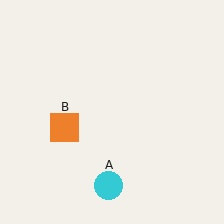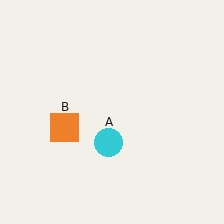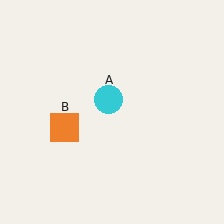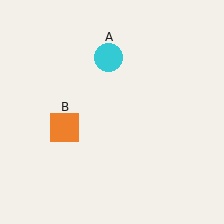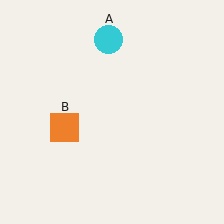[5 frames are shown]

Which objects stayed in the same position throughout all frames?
Orange square (object B) remained stationary.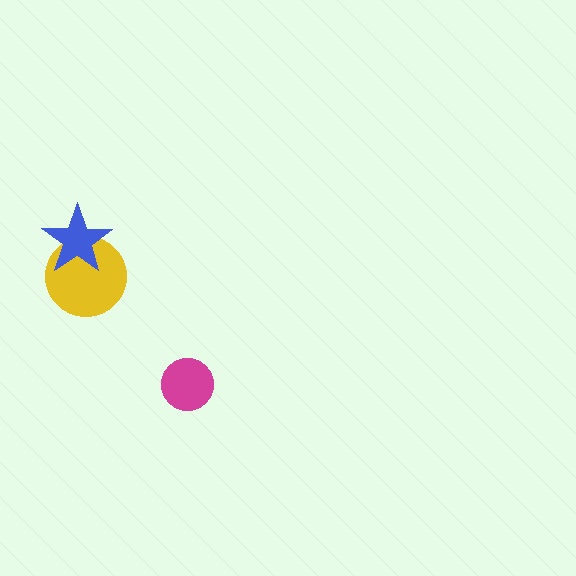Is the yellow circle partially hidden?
Yes, it is partially covered by another shape.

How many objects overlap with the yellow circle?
1 object overlaps with the yellow circle.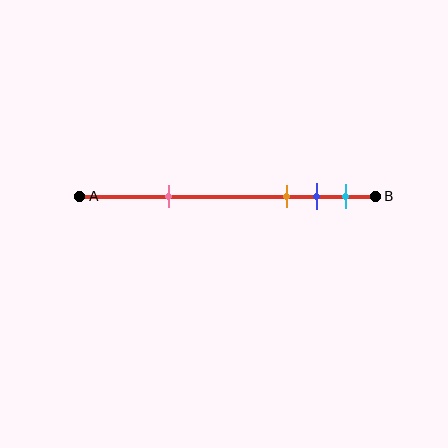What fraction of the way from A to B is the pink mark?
The pink mark is approximately 30% (0.3) of the way from A to B.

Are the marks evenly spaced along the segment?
No, the marks are not evenly spaced.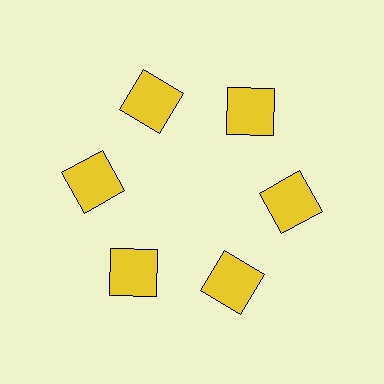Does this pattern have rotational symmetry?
Yes, this pattern has 6-fold rotational symmetry. It looks the same after rotating 60 degrees around the center.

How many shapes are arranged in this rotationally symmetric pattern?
There are 6 shapes, arranged in 6 groups of 1.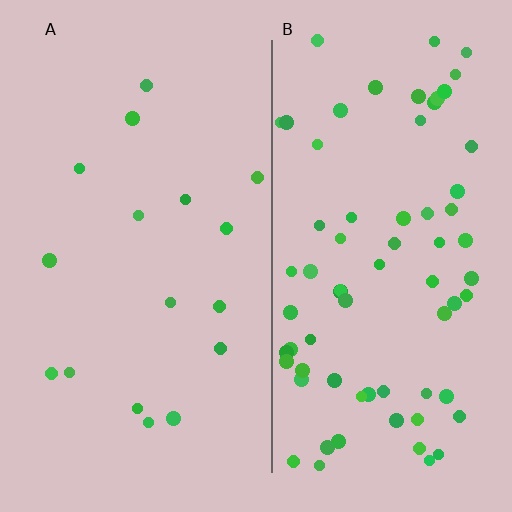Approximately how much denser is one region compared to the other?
Approximately 4.3× — region B over region A.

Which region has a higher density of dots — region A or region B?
B (the right).